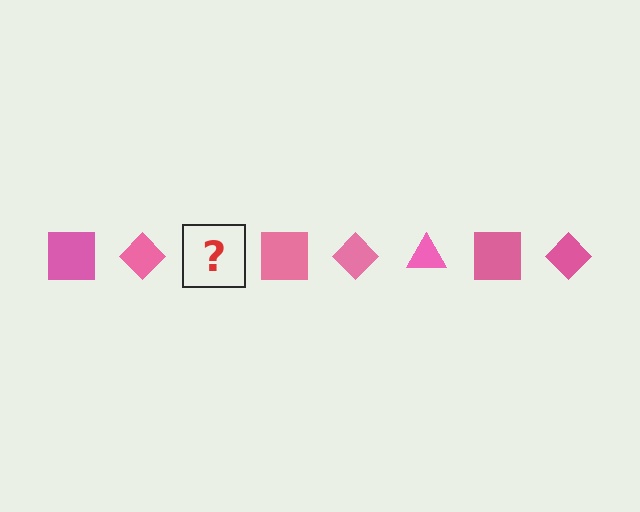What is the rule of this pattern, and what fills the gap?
The rule is that the pattern cycles through square, diamond, triangle shapes in pink. The gap should be filled with a pink triangle.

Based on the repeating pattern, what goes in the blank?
The blank should be a pink triangle.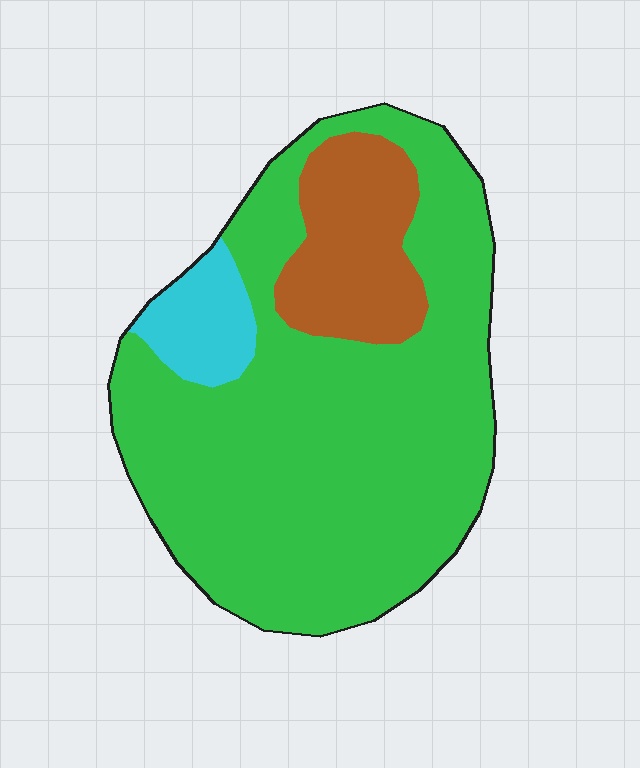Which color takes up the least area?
Cyan, at roughly 10%.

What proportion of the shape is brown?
Brown covers around 15% of the shape.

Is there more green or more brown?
Green.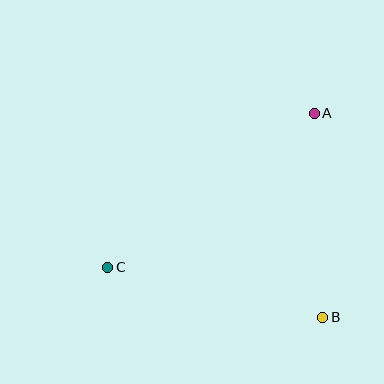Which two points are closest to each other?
Points A and B are closest to each other.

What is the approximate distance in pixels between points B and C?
The distance between B and C is approximately 221 pixels.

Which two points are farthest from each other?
Points A and C are farthest from each other.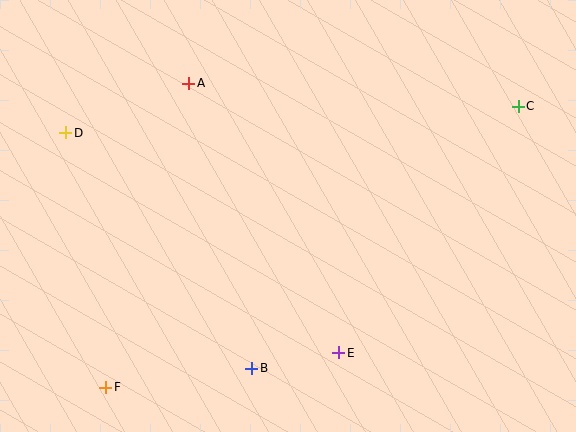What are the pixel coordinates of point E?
Point E is at (339, 353).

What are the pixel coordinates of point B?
Point B is at (252, 368).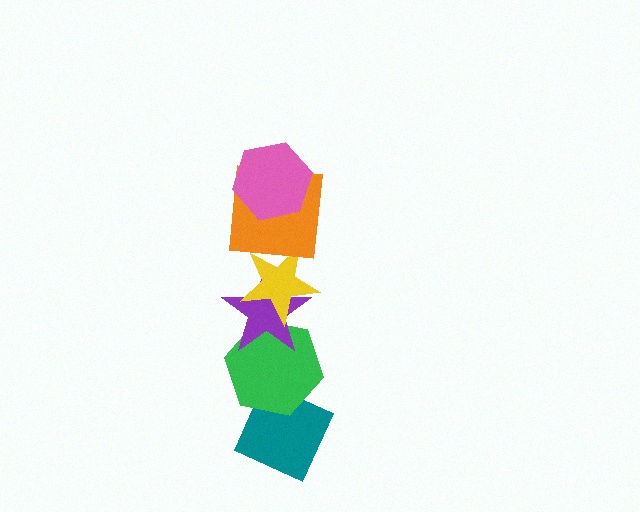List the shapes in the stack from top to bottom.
From top to bottom: the pink hexagon, the orange square, the yellow star, the purple star, the green hexagon, the teal diamond.